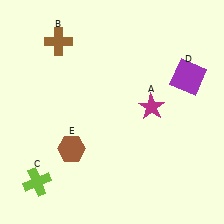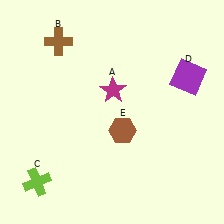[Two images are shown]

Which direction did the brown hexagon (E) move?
The brown hexagon (E) moved right.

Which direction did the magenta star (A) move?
The magenta star (A) moved left.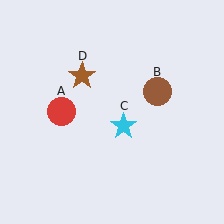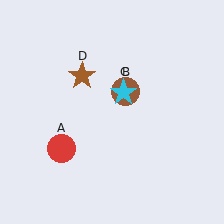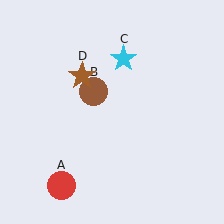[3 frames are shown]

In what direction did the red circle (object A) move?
The red circle (object A) moved down.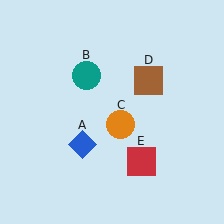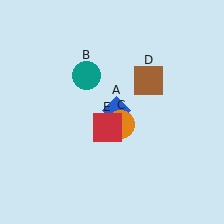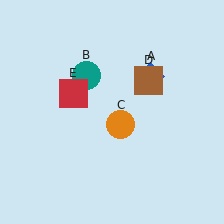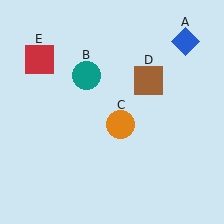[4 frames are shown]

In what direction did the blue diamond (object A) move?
The blue diamond (object A) moved up and to the right.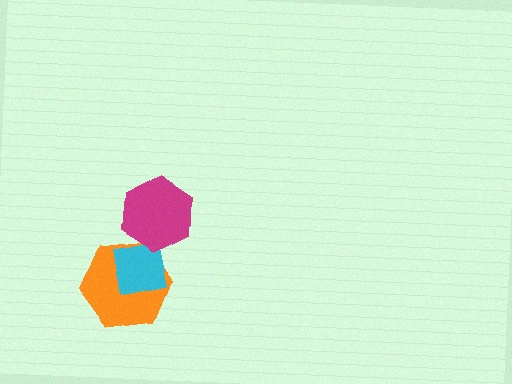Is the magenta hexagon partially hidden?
No, no other shape covers it.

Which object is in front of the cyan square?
The magenta hexagon is in front of the cyan square.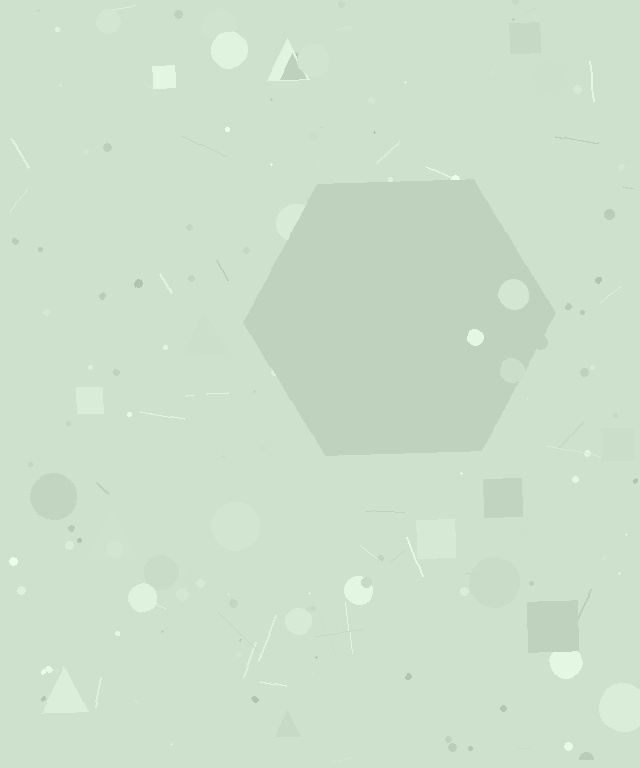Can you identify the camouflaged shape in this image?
The camouflaged shape is a hexagon.